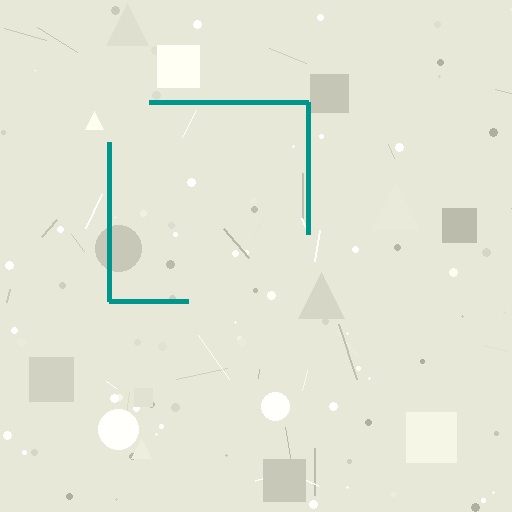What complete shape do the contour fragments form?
The contour fragments form a square.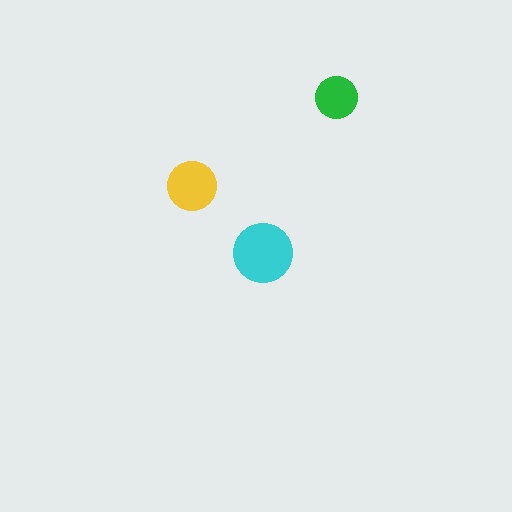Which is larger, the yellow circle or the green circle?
The yellow one.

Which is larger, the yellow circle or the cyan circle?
The cyan one.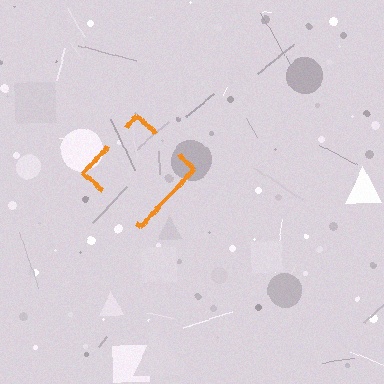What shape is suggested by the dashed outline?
The dashed outline suggests a diamond.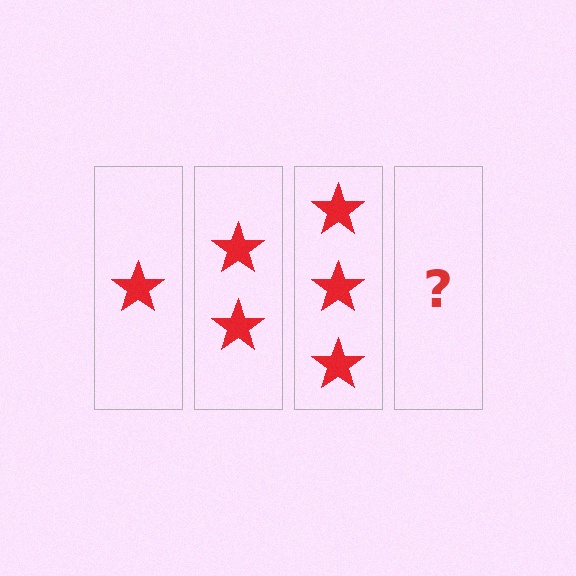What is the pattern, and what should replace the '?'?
The pattern is that each step adds one more star. The '?' should be 4 stars.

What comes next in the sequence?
The next element should be 4 stars.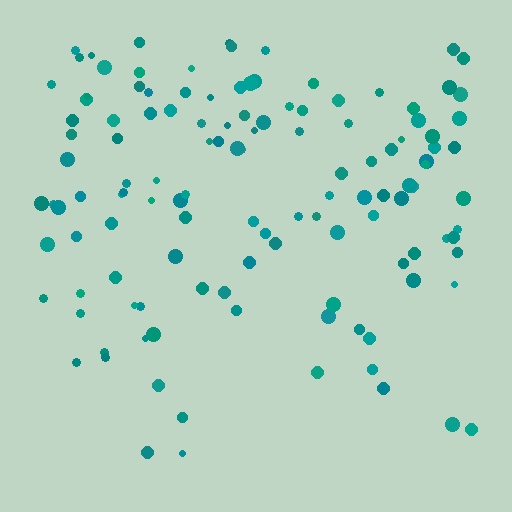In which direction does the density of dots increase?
From bottom to top, with the top side densest.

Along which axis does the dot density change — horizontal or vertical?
Vertical.